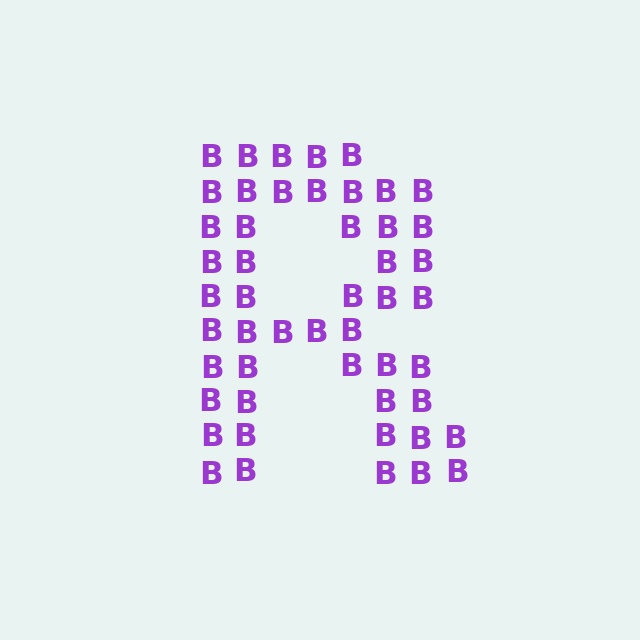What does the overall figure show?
The overall figure shows the letter R.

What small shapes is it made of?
It is made of small letter B's.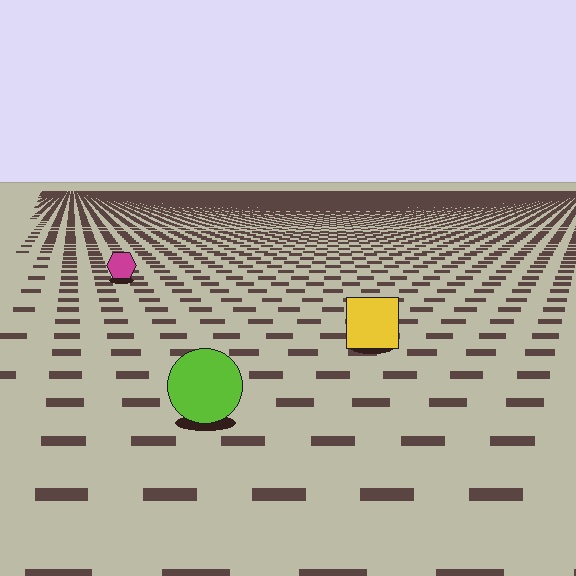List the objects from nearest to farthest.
From nearest to farthest: the lime circle, the yellow square, the magenta hexagon.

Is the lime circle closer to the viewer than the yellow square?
Yes. The lime circle is closer — you can tell from the texture gradient: the ground texture is coarser near it.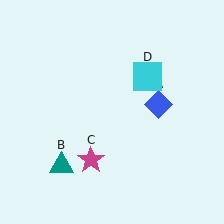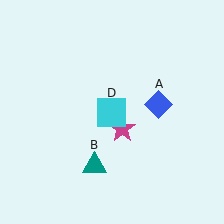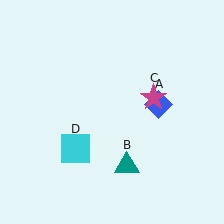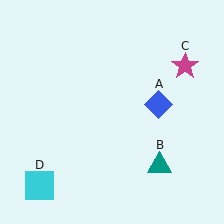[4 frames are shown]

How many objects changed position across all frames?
3 objects changed position: teal triangle (object B), magenta star (object C), cyan square (object D).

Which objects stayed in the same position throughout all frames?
Blue diamond (object A) remained stationary.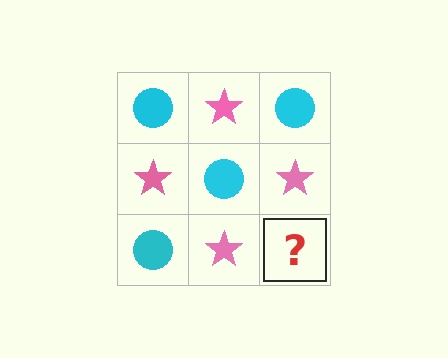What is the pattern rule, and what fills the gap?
The rule is that it alternates cyan circle and pink star in a checkerboard pattern. The gap should be filled with a cyan circle.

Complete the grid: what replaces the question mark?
The question mark should be replaced with a cyan circle.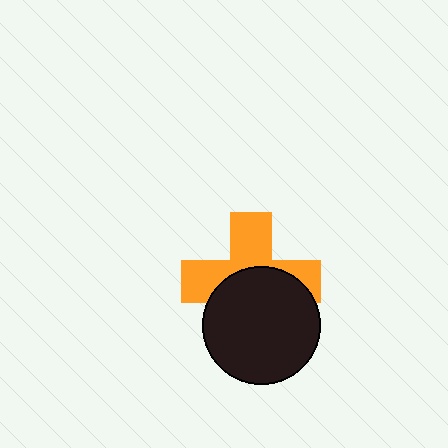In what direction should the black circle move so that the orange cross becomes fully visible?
The black circle should move down. That is the shortest direction to clear the overlap and leave the orange cross fully visible.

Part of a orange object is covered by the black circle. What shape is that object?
It is a cross.